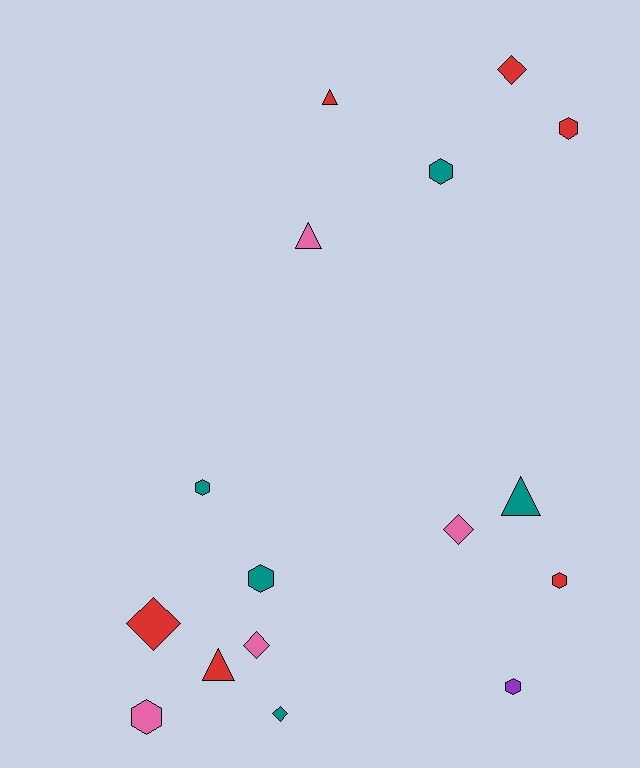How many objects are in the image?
There are 16 objects.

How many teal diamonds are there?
There is 1 teal diamond.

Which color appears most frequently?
Red, with 6 objects.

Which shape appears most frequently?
Hexagon, with 7 objects.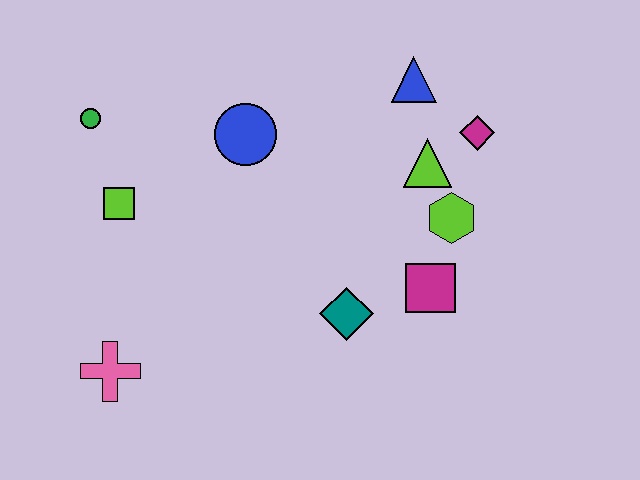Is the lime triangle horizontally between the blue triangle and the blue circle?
No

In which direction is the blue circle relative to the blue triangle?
The blue circle is to the left of the blue triangle.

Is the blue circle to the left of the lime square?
No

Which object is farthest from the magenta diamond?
The pink cross is farthest from the magenta diamond.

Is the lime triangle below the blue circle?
Yes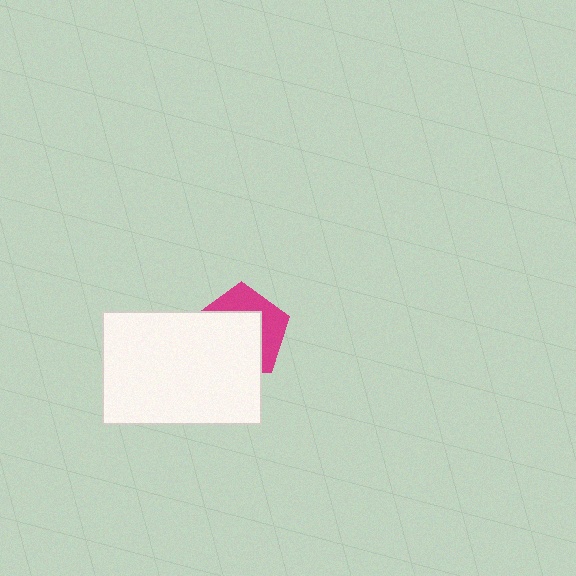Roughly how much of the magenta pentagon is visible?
A small part of it is visible (roughly 40%).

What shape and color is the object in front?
The object in front is a white rectangle.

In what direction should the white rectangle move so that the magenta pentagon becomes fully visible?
The white rectangle should move toward the lower-left. That is the shortest direction to clear the overlap and leave the magenta pentagon fully visible.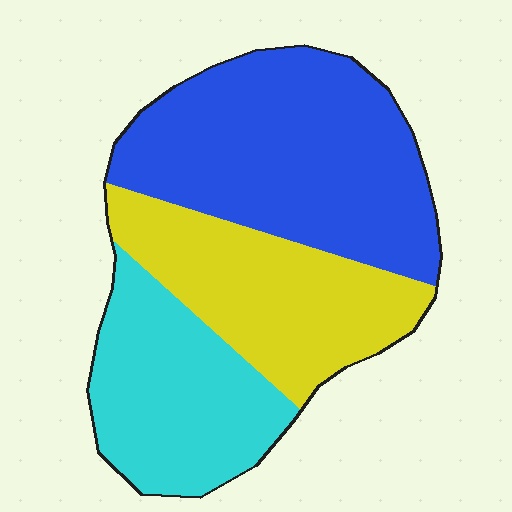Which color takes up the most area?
Blue, at roughly 45%.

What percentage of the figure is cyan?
Cyan covers 27% of the figure.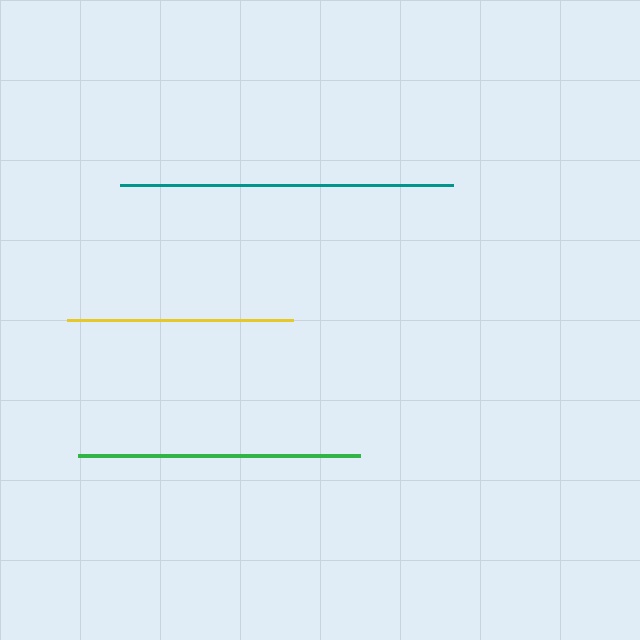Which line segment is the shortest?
The yellow line is the shortest at approximately 226 pixels.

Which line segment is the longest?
The teal line is the longest at approximately 333 pixels.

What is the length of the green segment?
The green segment is approximately 282 pixels long.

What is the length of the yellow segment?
The yellow segment is approximately 226 pixels long.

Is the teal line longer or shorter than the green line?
The teal line is longer than the green line.